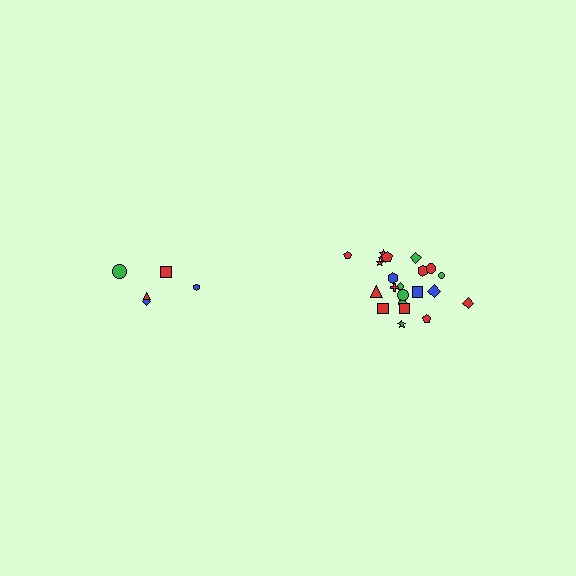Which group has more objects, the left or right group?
The right group.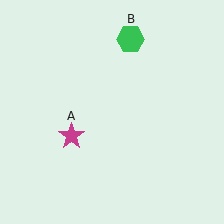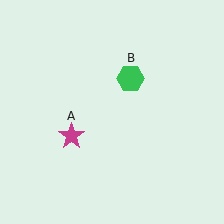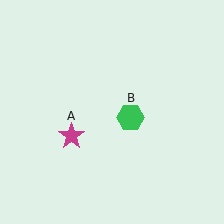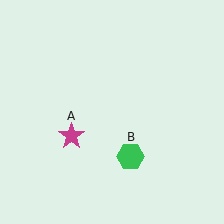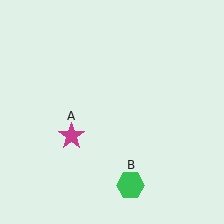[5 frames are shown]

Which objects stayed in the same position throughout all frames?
Magenta star (object A) remained stationary.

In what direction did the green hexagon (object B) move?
The green hexagon (object B) moved down.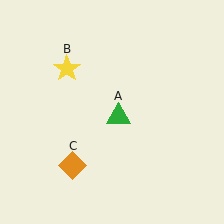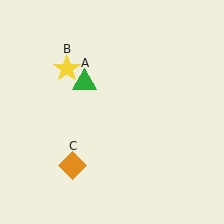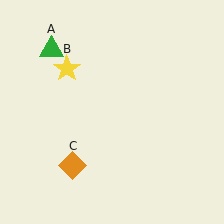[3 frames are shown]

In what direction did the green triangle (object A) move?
The green triangle (object A) moved up and to the left.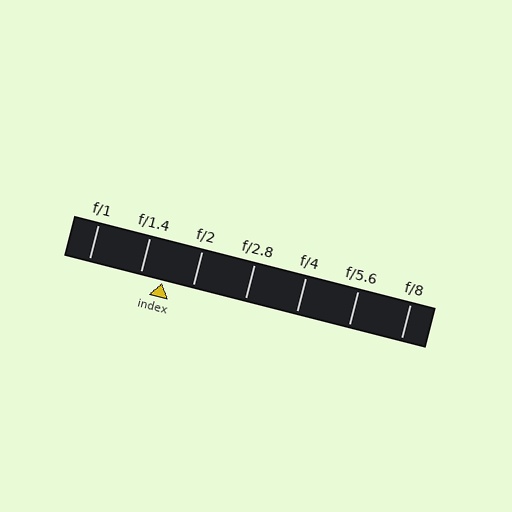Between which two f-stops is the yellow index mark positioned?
The index mark is between f/1.4 and f/2.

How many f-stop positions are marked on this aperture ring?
There are 7 f-stop positions marked.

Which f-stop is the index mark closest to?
The index mark is closest to f/1.4.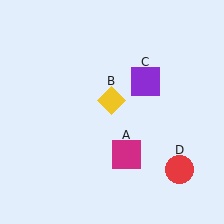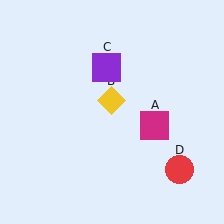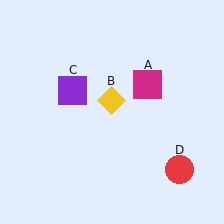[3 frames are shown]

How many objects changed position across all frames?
2 objects changed position: magenta square (object A), purple square (object C).